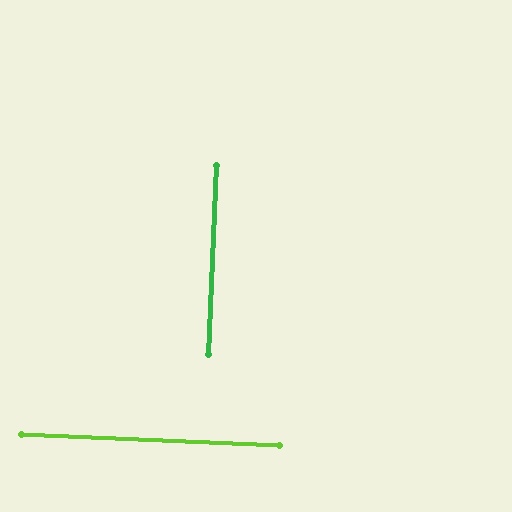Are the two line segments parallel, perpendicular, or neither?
Perpendicular — they meet at approximately 90°.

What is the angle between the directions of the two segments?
Approximately 90 degrees.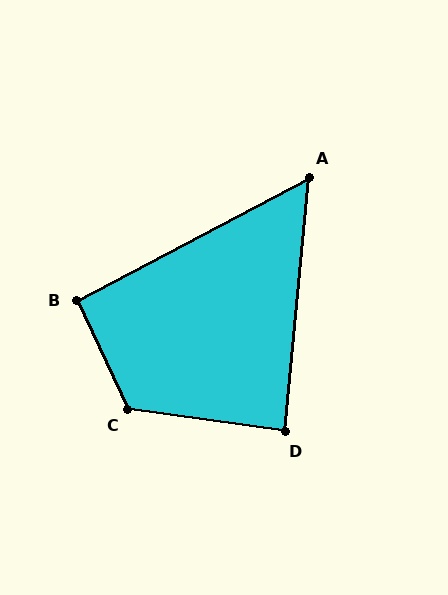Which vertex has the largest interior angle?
C, at approximately 123 degrees.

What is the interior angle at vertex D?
Approximately 87 degrees (approximately right).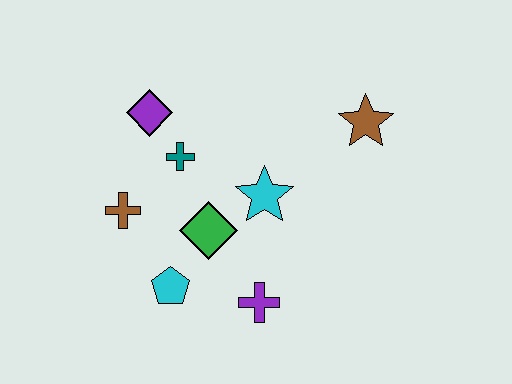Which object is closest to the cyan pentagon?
The green diamond is closest to the cyan pentagon.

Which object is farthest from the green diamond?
The brown star is farthest from the green diamond.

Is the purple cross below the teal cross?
Yes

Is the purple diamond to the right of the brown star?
No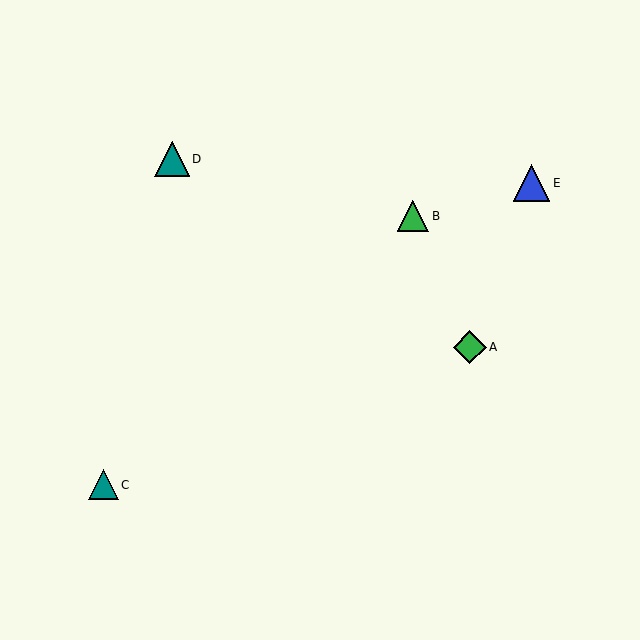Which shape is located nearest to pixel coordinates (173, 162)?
The teal triangle (labeled D) at (172, 159) is nearest to that location.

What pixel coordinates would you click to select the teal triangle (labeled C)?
Click at (103, 485) to select the teal triangle C.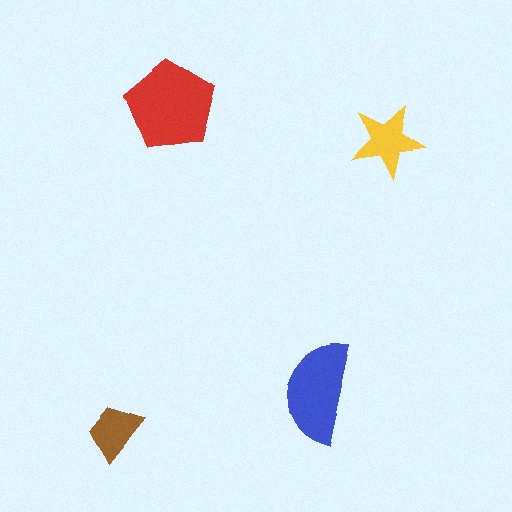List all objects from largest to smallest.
The red pentagon, the blue semicircle, the yellow star, the brown trapezoid.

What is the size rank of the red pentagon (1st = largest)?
1st.